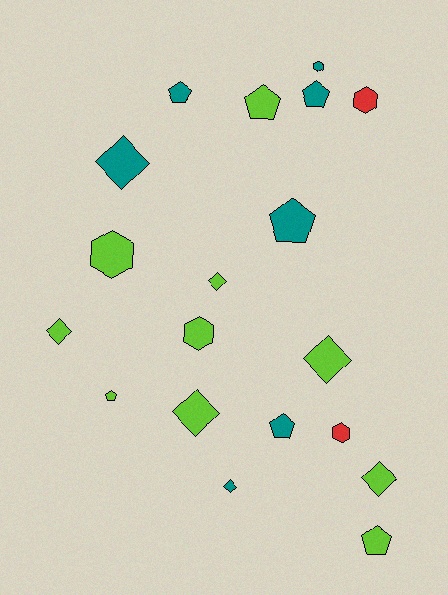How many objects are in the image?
There are 19 objects.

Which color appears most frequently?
Lime, with 10 objects.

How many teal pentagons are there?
There are 4 teal pentagons.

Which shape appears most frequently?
Pentagon, with 7 objects.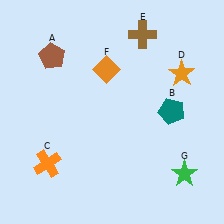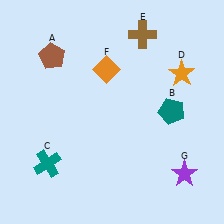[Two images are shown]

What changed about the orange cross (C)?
In Image 1, C is orange. In Image 2, it changed to teal.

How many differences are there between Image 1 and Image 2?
There are 2 differences between the two images.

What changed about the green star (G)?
In Image 1, G is green. In Image 2, it changed to purple.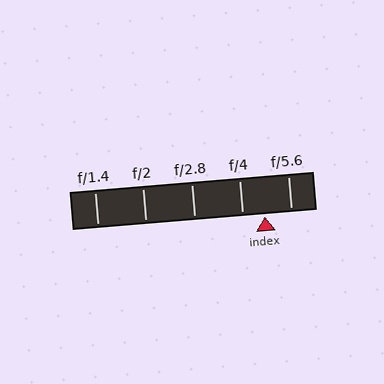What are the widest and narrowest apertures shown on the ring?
The widest aperture shown is f/1.4 and the narrowest is f/5.6.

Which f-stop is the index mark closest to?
The index mark is closest to f/4.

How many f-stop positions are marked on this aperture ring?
There are 5 f-stop positions marked.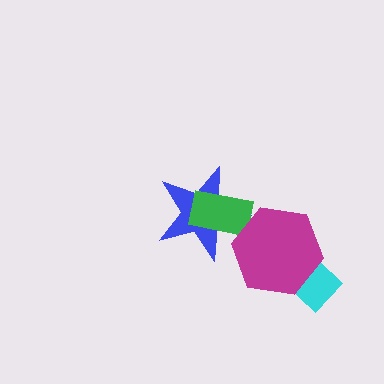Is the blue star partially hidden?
Yes, it is partially covered by another shape.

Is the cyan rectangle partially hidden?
Yes, it is partially covered by another shape.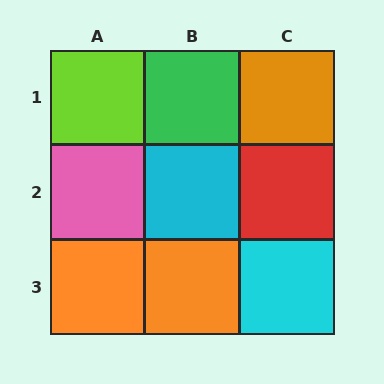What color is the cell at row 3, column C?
Cyan.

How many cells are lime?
1 cell is lime.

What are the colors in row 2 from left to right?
Pink, cyan, red.